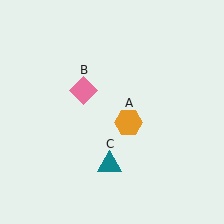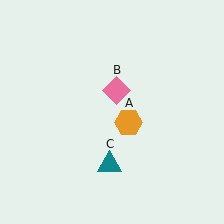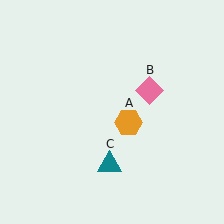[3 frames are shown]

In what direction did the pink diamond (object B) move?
The pink diamond (object B) moved right.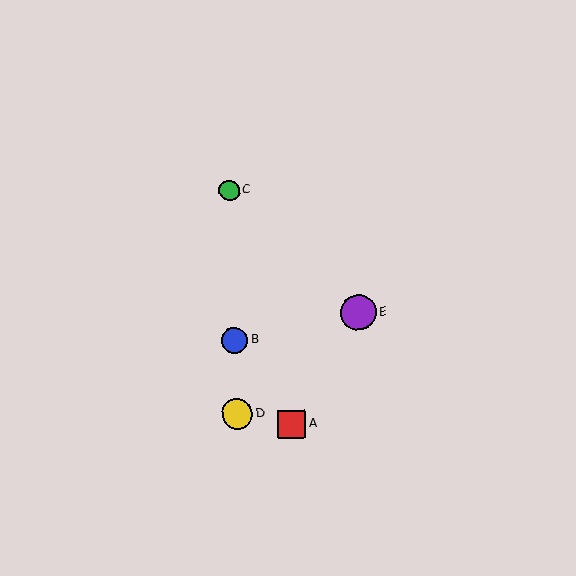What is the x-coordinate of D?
Object D is at x≈237.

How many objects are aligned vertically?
3 objects (B, C, D) are aligned vertically.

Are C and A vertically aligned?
No, C is at x≈229 and A is at x≈292.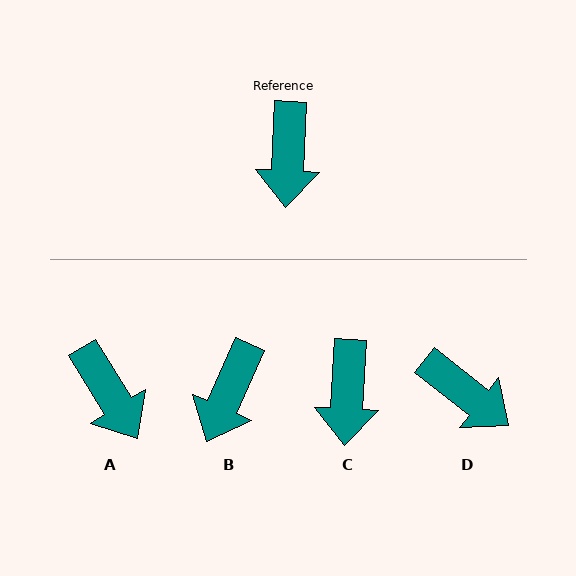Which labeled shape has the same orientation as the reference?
C.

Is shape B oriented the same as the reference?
No, it is off by about 21 degrees.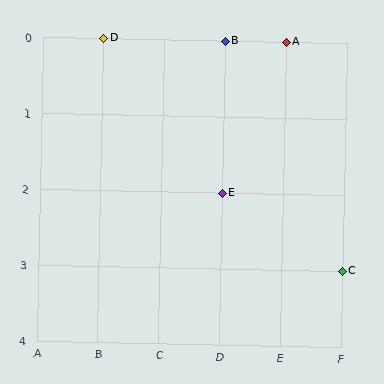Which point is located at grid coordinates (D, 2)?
Point E is at (D, 2).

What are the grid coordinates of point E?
Point E is at grid coordinates (D, 2).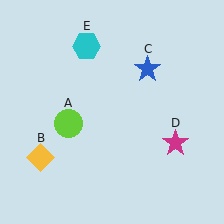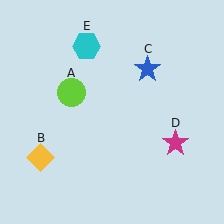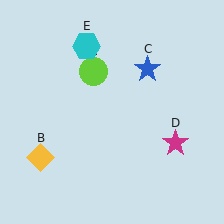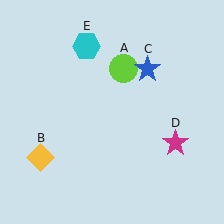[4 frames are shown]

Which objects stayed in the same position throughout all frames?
Yellow diamond (object B) and blue star (object C) and magenta star (object D) and cyan hexagon (object E) remained stationary.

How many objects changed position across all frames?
1 object changed position: lime circle (object A).